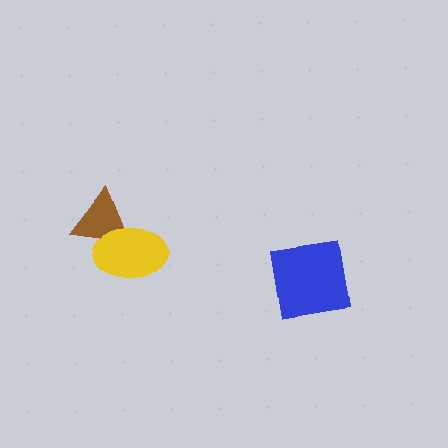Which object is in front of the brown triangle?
The yellow ellipse is in front of the brown triangle.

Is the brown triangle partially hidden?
Yes, it is partially covered by another shape.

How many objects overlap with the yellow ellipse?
1 object overlaps with the yellow ellipse.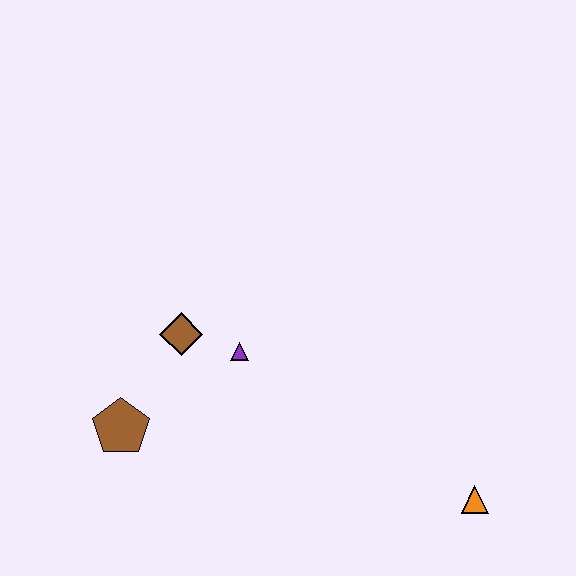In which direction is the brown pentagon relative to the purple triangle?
The brown pentagon is to the left of the purple triangle.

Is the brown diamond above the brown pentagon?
Yes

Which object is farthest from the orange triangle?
The brown pentagon is farthest from the orange triangle.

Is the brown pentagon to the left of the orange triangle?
Yes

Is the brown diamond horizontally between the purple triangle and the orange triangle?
No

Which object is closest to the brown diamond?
The purple triangle is closest to the brown diamond.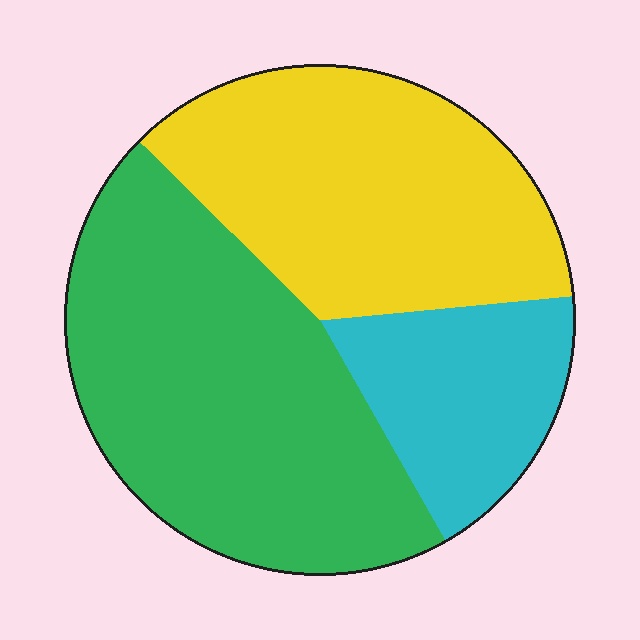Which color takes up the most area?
Green, at roughly 45%.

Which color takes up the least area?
Cyan, at roughly 20%.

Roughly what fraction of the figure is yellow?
Yellow takes up between a quarter and a half of the figure.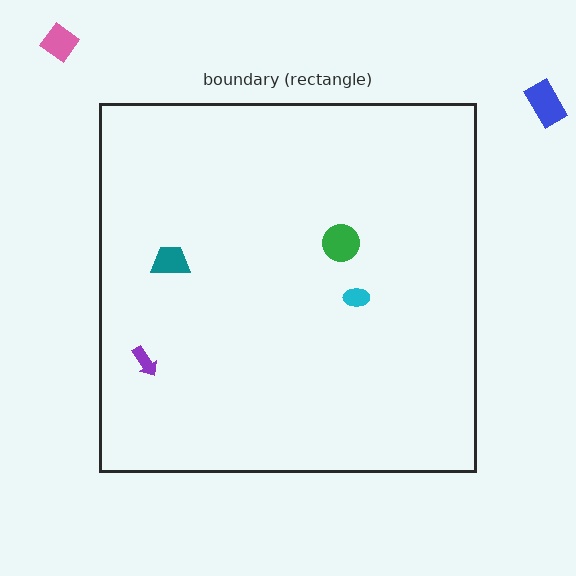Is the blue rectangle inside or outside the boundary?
Outside.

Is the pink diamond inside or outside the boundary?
Outside.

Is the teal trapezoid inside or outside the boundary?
Inside.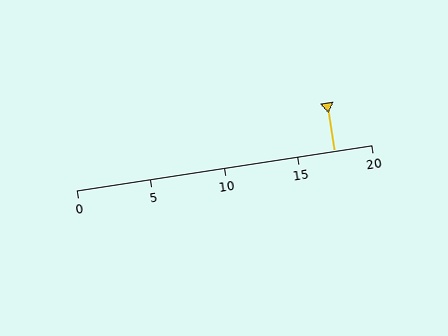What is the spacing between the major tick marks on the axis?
The major ticks are spaced 5 apart.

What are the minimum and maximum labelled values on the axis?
The axis runs from 0 to 20.